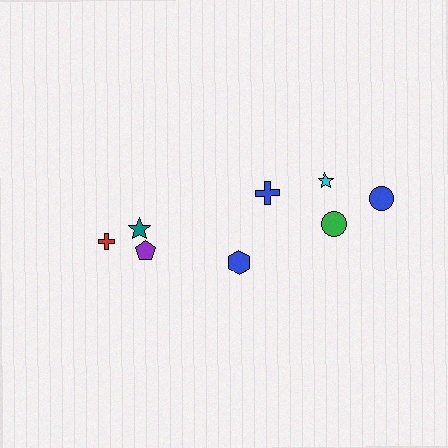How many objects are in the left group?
There are 3 objects.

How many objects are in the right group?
There are 5 objects.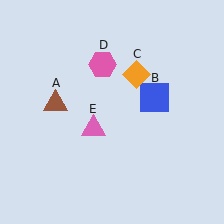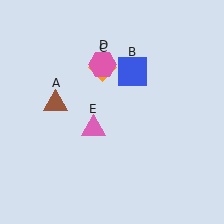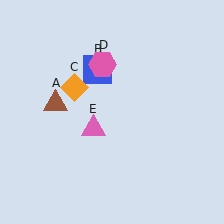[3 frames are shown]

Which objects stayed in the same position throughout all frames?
Brown triangle (object A) and pink hexagon (object D) and pink triangle (object E) remained stationary.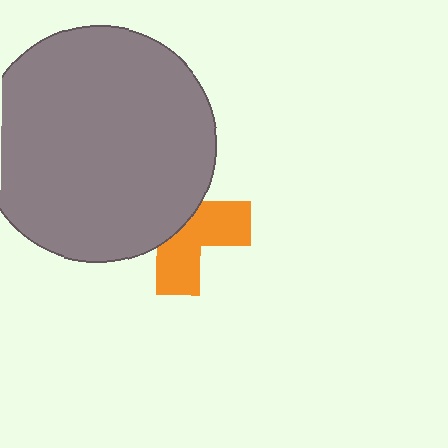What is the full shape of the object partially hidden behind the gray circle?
The partially hidden object is an orange cross.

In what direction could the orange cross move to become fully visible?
The orange cross could move toward the lower-right. That would shift it out from behind the gray circle entirely.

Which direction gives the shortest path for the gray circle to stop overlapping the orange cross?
Moving toward the upper-left gives the shortest separation.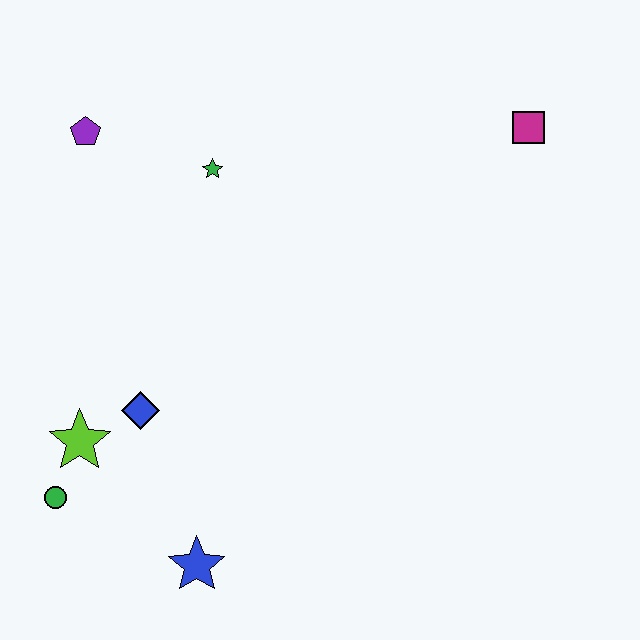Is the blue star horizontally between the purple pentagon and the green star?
Yes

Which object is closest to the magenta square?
The green star is closest to the magenta square.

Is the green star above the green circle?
Yes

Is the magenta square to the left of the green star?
No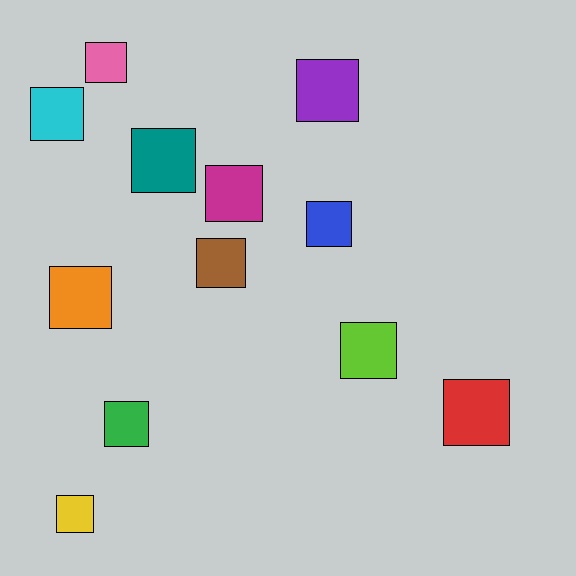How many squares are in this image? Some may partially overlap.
There are 12 squares.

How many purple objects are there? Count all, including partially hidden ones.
There is 1 purple object.